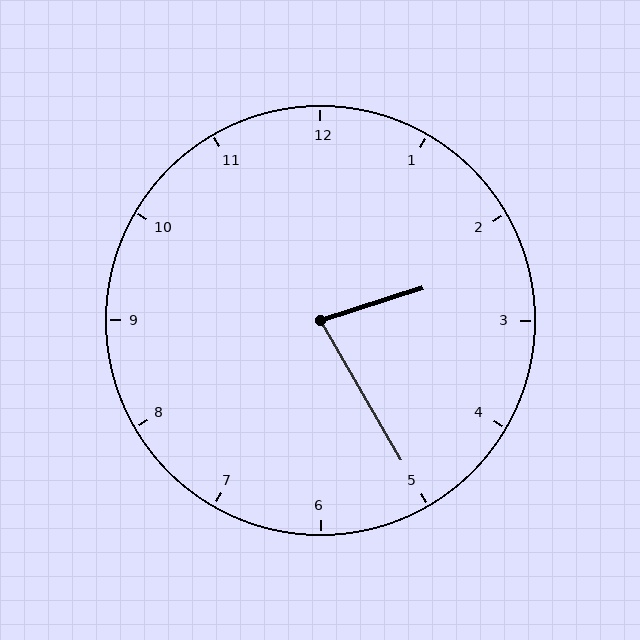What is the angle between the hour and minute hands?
Approximately 78 degrees.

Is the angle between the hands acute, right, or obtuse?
It is acute.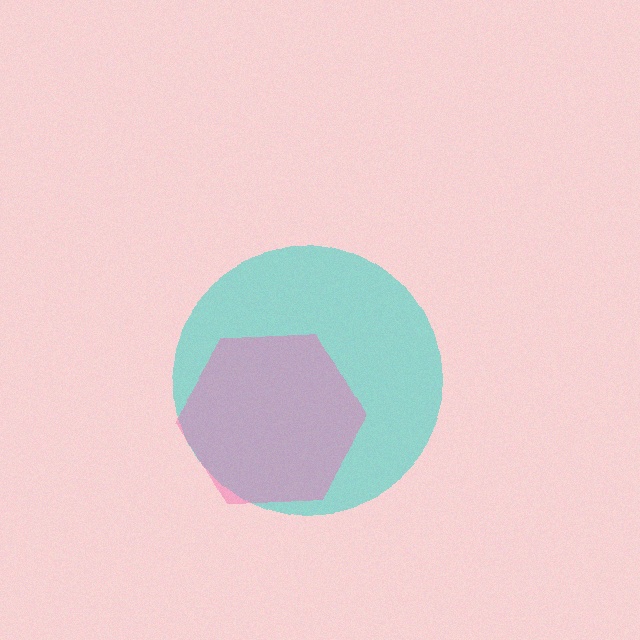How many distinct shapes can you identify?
There are 2 distinct shapes: a cyan circle, a pink hexagon.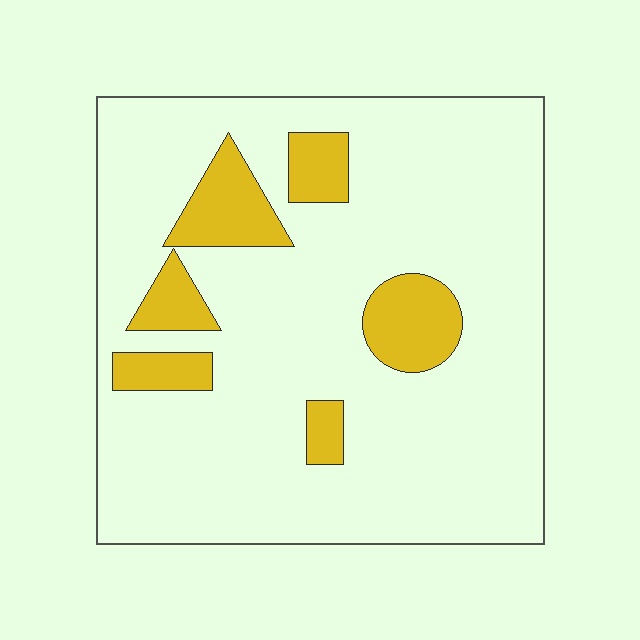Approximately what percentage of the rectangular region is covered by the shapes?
Approximately 15%.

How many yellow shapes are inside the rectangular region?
6.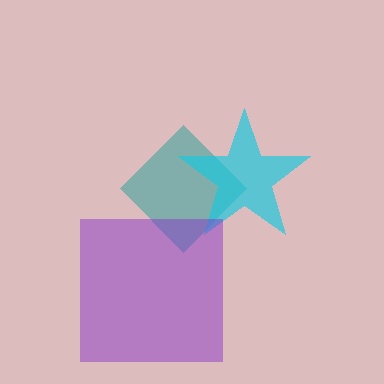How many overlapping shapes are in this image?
There are 3 overlapping shapes in the image.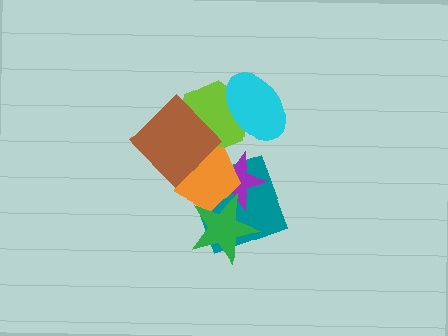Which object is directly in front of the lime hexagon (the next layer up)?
The orange pentagon is directly in front of the lime hexagon.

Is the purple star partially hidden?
Yes, it is partially covered by another shape.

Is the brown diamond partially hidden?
No, no other shape covers it.